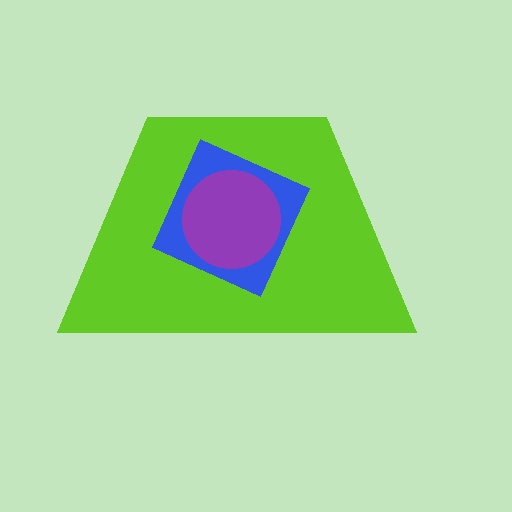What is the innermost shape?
The purple circle.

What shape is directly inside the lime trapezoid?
The blue square.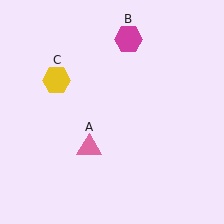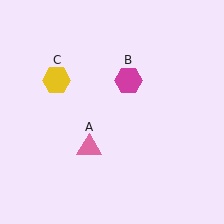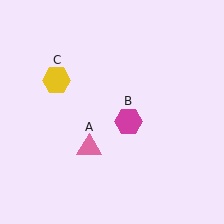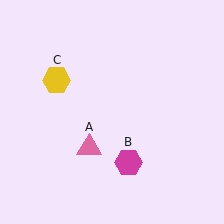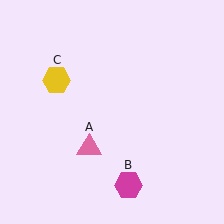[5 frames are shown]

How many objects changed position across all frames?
1 object changed position: magenta hexagon (object B).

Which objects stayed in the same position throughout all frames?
Pink triangle (object A) and yellow hexagon (object C) remained stationary.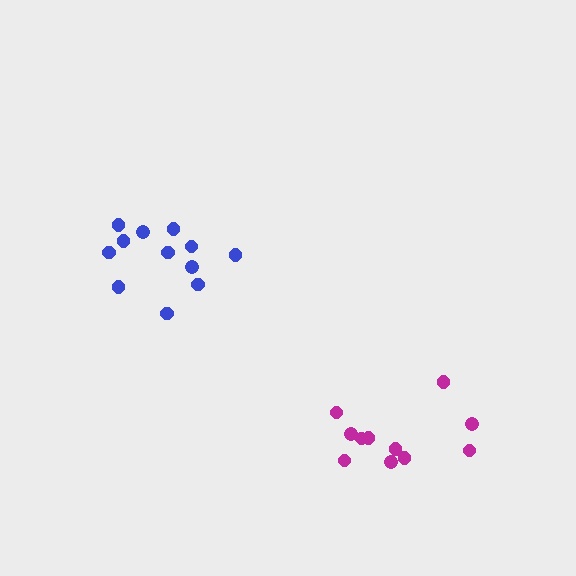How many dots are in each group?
Group 1: 11 dots, Group 2: 12 dots (23 total).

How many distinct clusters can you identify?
There are 2 distinct clusters.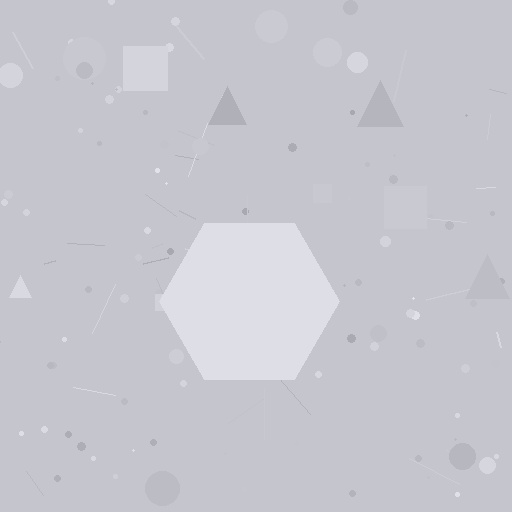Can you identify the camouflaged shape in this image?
The camouflaged shape is a hexagon.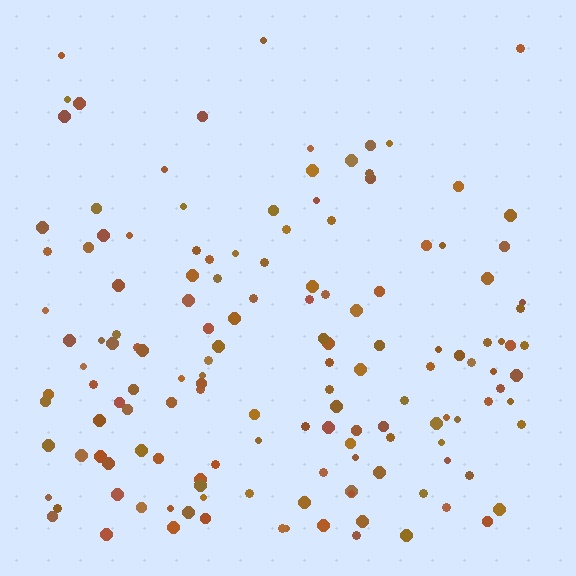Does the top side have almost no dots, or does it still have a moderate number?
Still a moderate number, just noticeably fewer than the bottom.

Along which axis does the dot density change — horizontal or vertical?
Vertical.